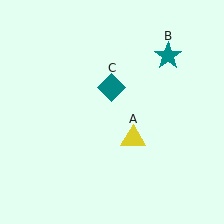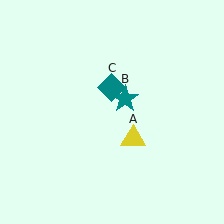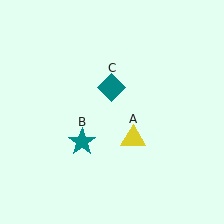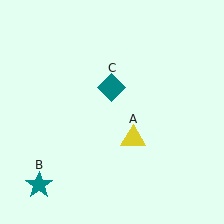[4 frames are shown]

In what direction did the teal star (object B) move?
The teal star (object B) moved down and to the left.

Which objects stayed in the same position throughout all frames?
Yellow triangle (object A) and teal diamond (object C) remained stationary.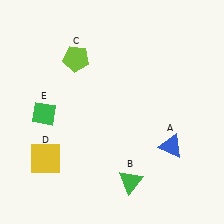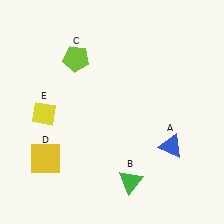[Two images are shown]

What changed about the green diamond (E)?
In Image 1, E is green. In Image 2, it changed to yellow.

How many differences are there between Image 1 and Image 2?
There is 1 difference between the two images.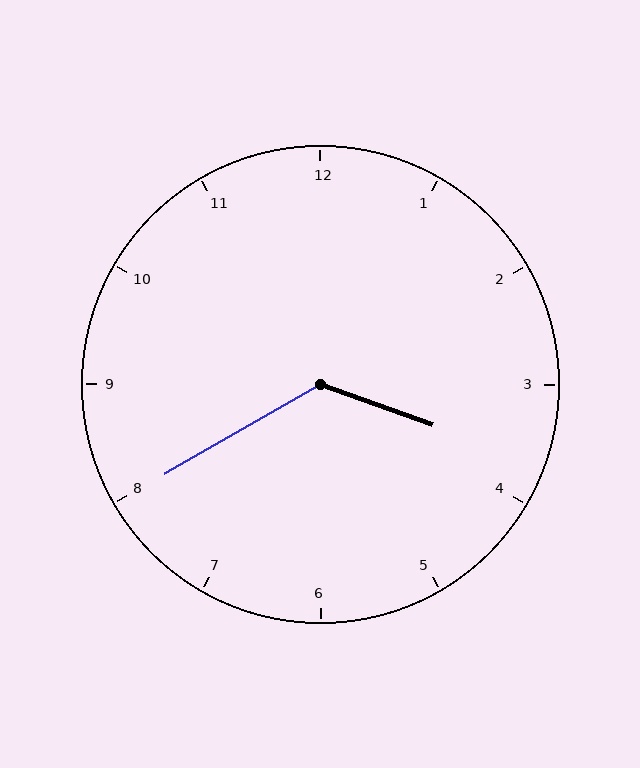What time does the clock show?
3:40.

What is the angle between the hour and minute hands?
Approximately 130 degrees.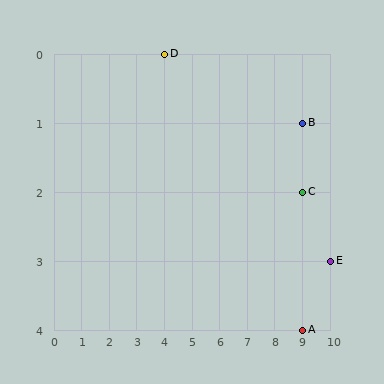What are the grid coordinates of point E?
Point E is at grid coordinates (10, 3).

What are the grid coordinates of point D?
Point D is at grid coordinates (4, 0).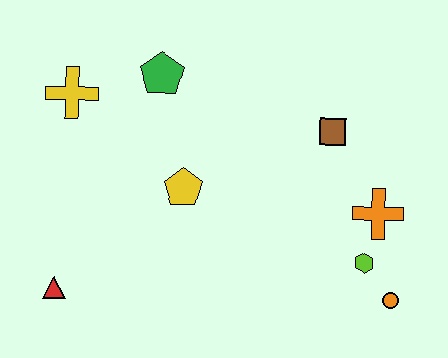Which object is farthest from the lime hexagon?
The yellow cross is farthest from the lime hexagon.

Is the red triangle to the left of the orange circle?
Yes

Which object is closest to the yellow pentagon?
The green pentagon is closest to the yellow pentagon.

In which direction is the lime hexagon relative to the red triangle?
The lime hexagon is to the right of the red triangle.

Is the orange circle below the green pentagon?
Yes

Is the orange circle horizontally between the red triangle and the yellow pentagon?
No